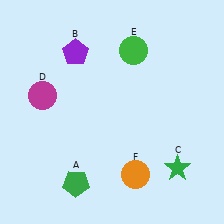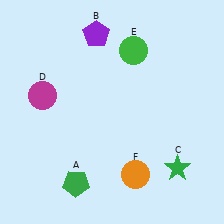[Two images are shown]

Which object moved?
The purple pentagon (B) moved right.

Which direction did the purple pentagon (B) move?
The purple pentagon (B) moved right.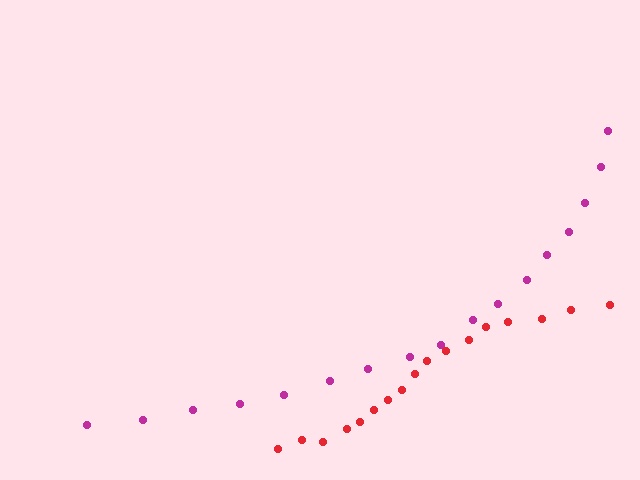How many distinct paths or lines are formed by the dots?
There are 2 distinct paths.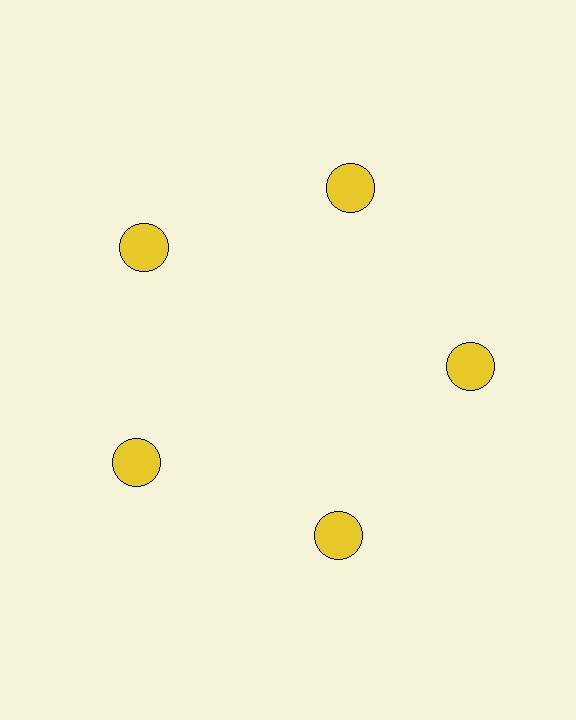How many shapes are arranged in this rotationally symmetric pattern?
There are 5 shapes, arranged in 5 groups of 1.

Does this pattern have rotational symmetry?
Yes, this pattern has 5-fold rotational symmetry. It looks the same after rotating 72 degrees around the center.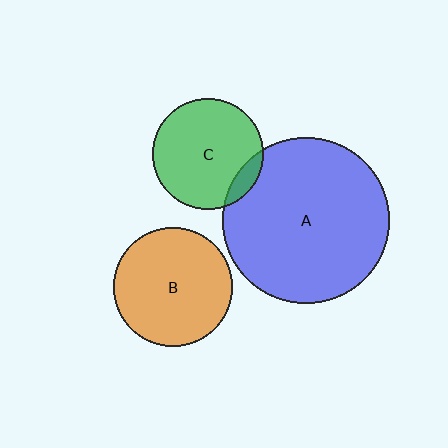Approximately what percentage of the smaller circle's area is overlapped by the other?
Approximately 10%.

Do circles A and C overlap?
Yes.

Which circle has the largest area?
Circle A (blue).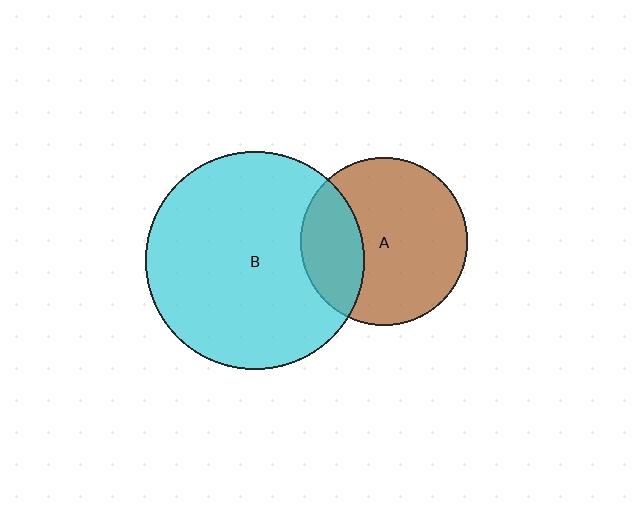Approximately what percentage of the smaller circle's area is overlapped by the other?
Approximately 30%.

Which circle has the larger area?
Circle B (cyan).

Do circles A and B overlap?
Yes.